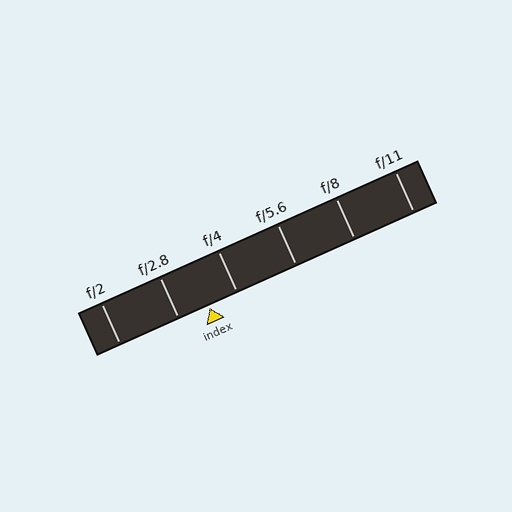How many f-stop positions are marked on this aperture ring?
There are 6 f-stop positions marked.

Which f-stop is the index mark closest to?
The index mark is closest to f/4.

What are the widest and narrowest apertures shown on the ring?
The widest aperture shown is f/2 and the narrowest is f/11.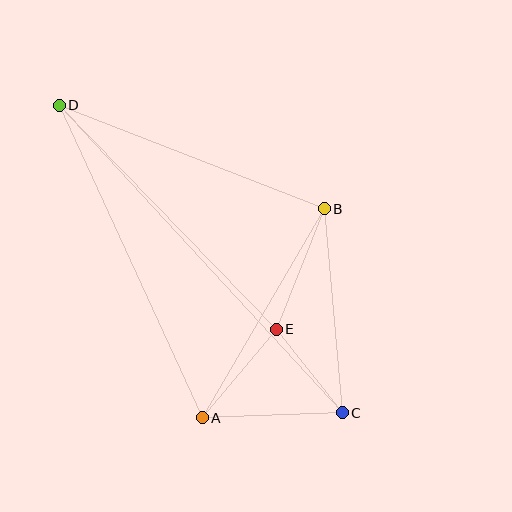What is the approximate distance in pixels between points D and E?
The distance between D and E is approximately 312 pixels.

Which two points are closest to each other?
Points C and E are closest to each other.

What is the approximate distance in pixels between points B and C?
The distance between B and C is approximately 205 pixels.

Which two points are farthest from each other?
Points C and D are farthest from each other.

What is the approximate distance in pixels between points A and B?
The distance between A and B is approximately 242 pixels.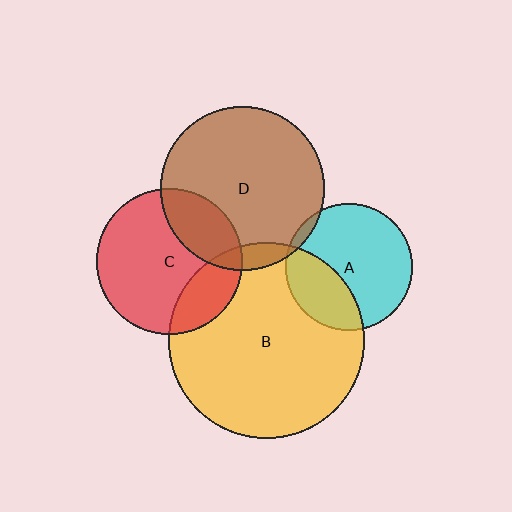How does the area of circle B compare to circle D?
Approximately 1.4 times.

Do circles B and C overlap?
Yes.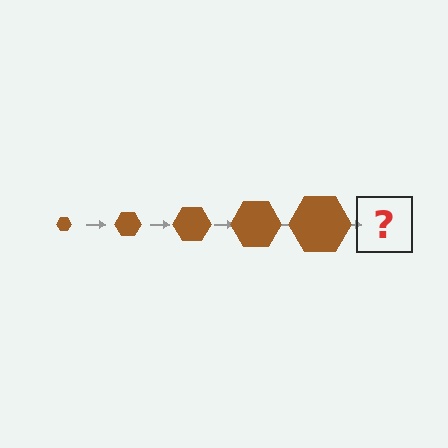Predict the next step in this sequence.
The next step is a brown hexagon, larger than the previous one.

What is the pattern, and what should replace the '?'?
The pattern is that the hexagon gets progressively larger each step. The '?' should be a brown hexagon, larger than the previous one.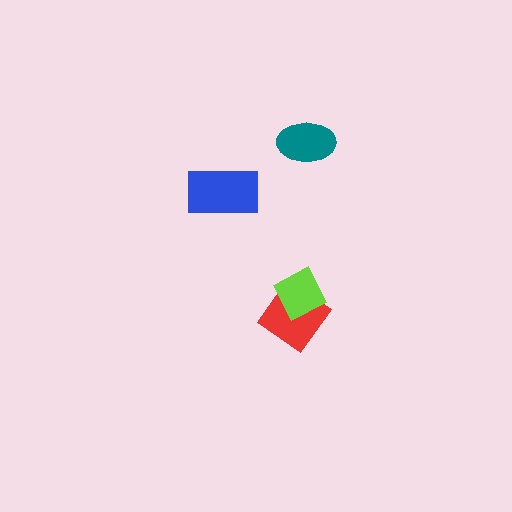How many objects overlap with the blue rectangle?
0 objects overlap with the blue rectangle.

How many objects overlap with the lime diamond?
1 object overlaps with the lime diamond.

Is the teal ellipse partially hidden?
No, no other shape covers it.